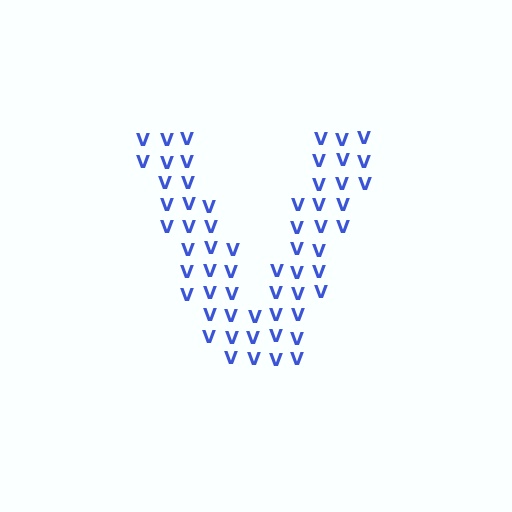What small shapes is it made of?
It is made of small letter V's.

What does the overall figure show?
The overall figure shows the letter V.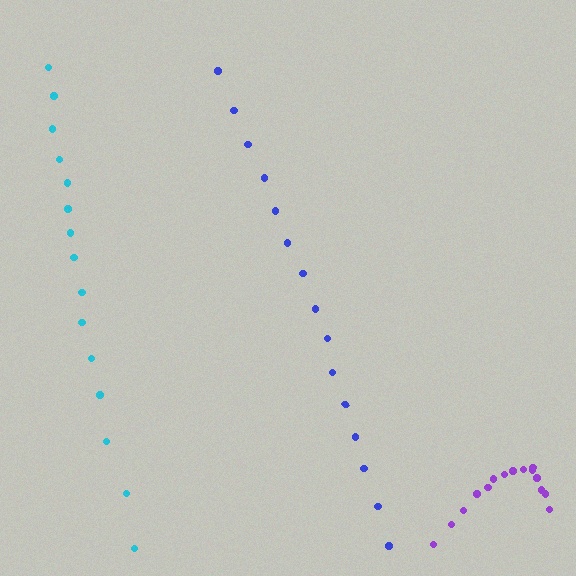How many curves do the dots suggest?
There are 3 distinct paths.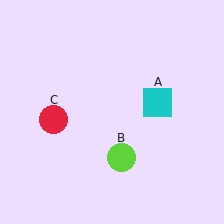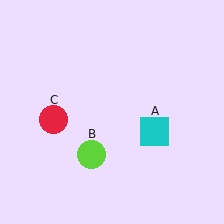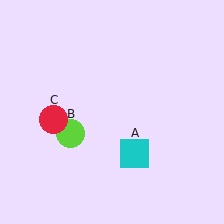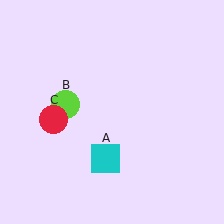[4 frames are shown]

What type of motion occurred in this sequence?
The cyan square (object A), lime circle (object B) rotated clockwise around the center of the scene.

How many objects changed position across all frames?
2 objects changed position: cyan square (object A), lime circle (object B).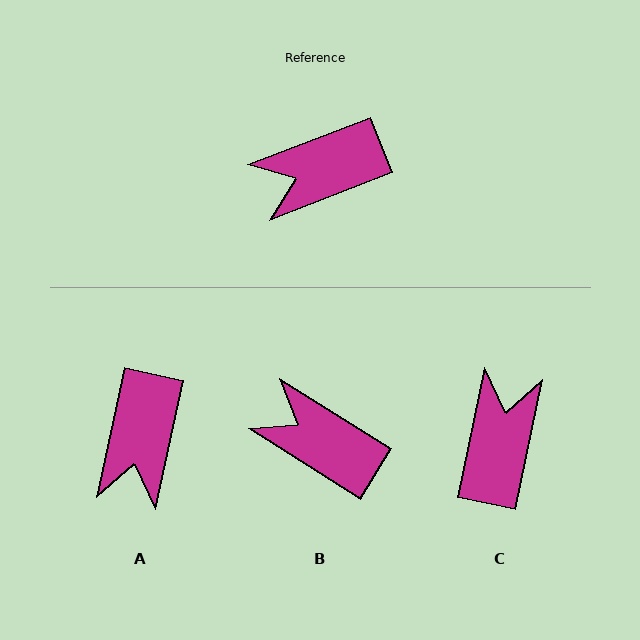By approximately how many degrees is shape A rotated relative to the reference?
Approximately 57 degrees counter-clockwise.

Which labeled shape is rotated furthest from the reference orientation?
C, about 123 degrees away.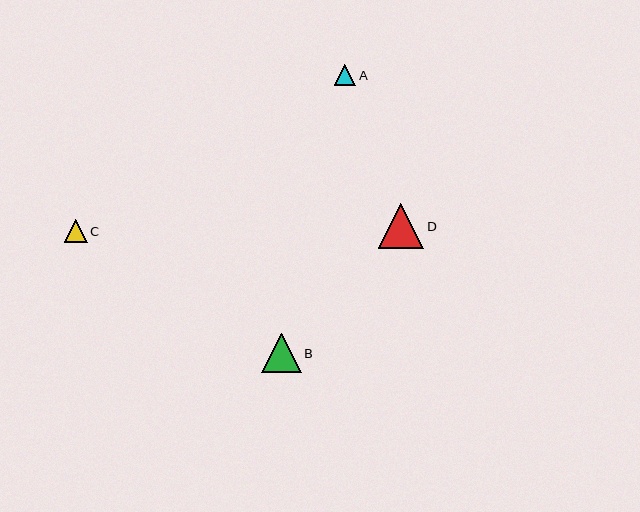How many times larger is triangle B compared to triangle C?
Triangle B is approximately 1.7 times the size of triangle C.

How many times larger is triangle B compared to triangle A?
Triangle B is approximately 1.8 times the size of triangle A.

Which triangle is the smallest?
Triangle A is the smallest with a size of approximately 21 pixels.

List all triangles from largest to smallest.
From largest to smallest: D, B, C, A.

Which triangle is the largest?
Triangle D is the largest with a size of approximately 45 pixels.